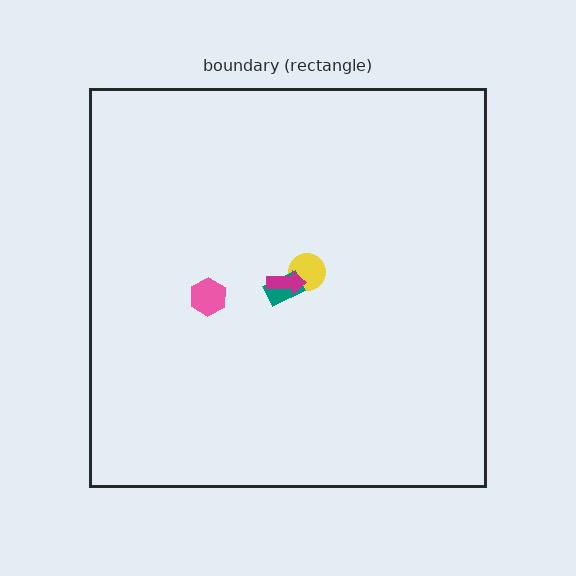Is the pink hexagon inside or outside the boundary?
Inside.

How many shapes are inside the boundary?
4 inside, 0 outside.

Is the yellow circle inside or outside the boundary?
Inside.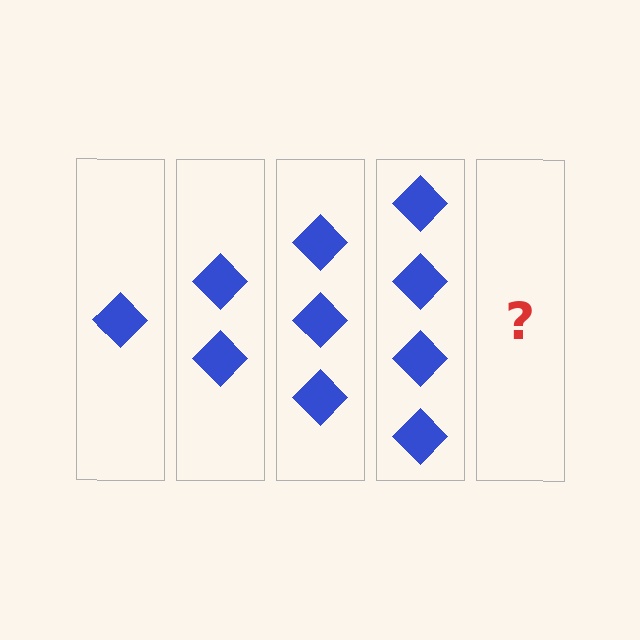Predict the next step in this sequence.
The next step is 5 diamonds.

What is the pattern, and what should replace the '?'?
The pattern is that each step adds one more diamond. The '?' should be 5 diamonds.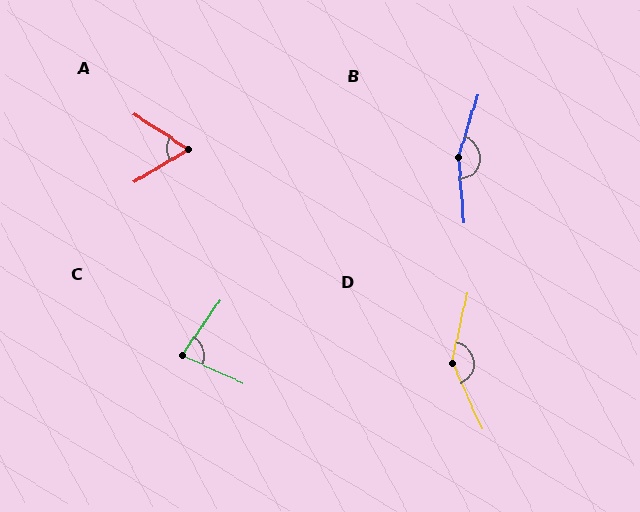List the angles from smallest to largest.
A (64°), C (80°), D (143°), B (158°).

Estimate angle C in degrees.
Approximately 80 degrees.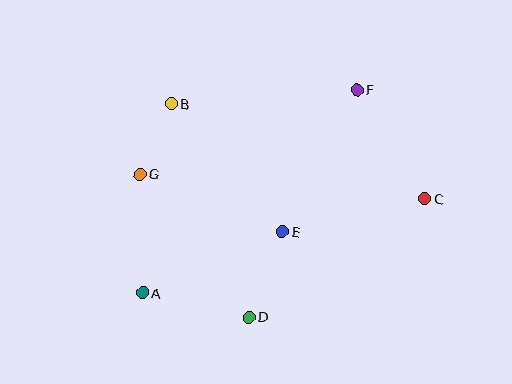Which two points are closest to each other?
Points B and G are closest to each other.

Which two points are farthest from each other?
Points A and C are farthest from each other.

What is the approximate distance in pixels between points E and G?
The distance between E and G is approximately 153 pixels.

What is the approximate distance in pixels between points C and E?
The distance between C and E is approximately 146 pixels.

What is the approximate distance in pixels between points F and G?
The distance between F and G is approximately 233 pixels.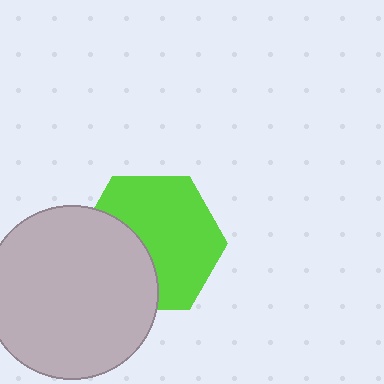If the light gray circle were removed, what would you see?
You would see the complete lime hexagon.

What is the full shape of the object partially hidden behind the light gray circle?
The partially hidden object is a lime hexagon.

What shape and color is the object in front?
The object in front is a light gray circle.